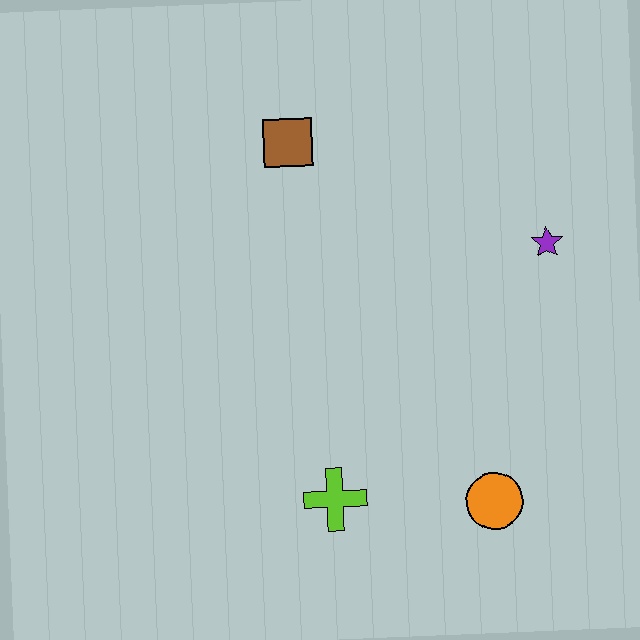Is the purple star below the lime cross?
No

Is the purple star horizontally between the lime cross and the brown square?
No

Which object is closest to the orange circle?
The lime cross is closest to the orange circle.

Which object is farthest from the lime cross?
The brown square is farthest from the lime cross.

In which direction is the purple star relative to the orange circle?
The purple star is above the orange circle.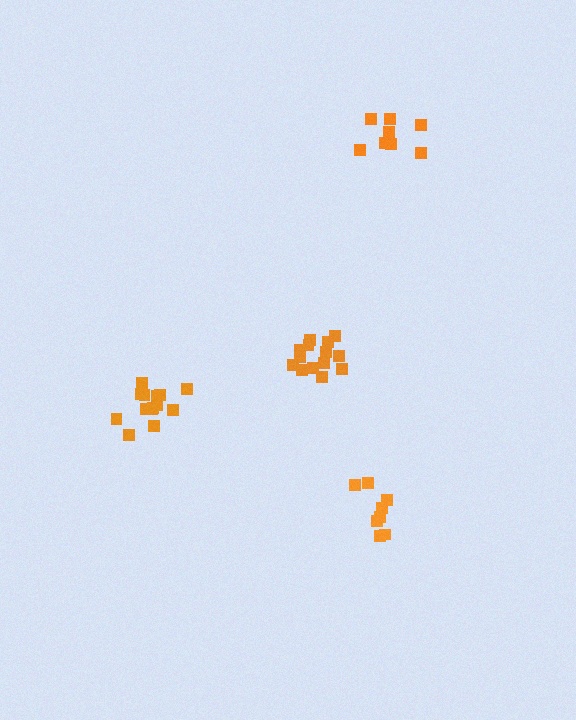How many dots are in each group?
Group 1: 14 dots, Group 2: 8 dots, Group 3: 14 dots, Group 4: 8 dots (44 total).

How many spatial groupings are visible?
There are 4 spatial groupings.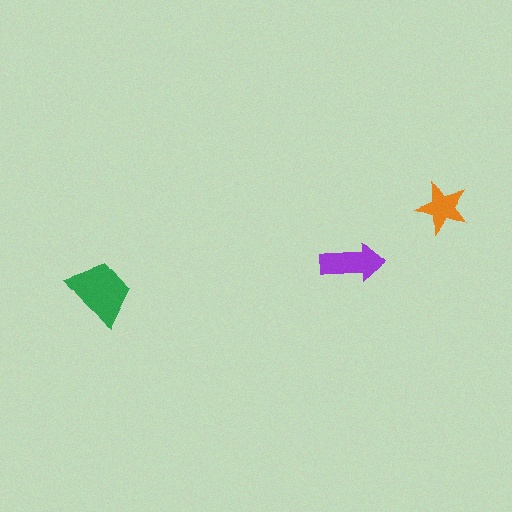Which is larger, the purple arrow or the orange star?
The purple arrow.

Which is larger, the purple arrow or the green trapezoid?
The green trapezoid.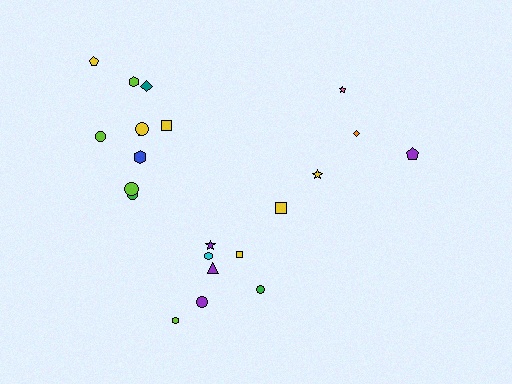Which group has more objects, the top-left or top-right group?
The top-left group.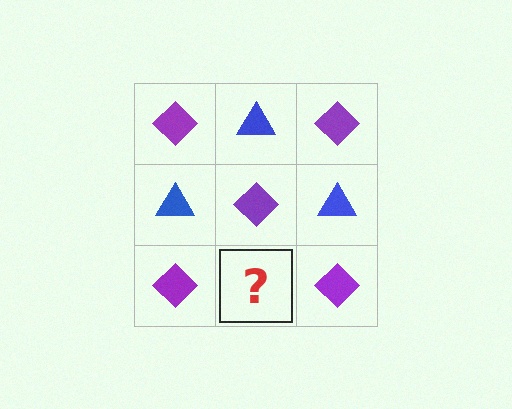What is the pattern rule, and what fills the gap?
The rule is that it alternates purple diamond and blue triangle in a checkerboard pattern. The gap should be filled with a blue triangle.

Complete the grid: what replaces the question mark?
The question mark should be replaced with a blue triangle.